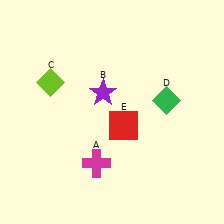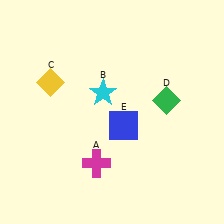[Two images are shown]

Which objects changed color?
B changed from purple to cyan. C changed from lime to yellow. E changed from red to blue.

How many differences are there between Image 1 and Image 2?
There are 3 differences between the two images.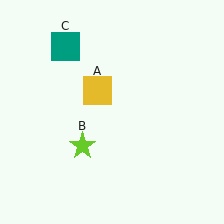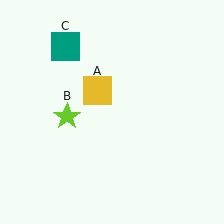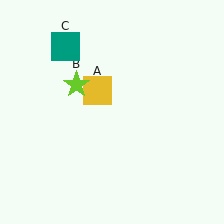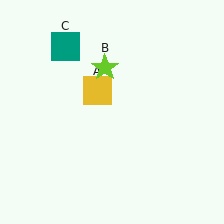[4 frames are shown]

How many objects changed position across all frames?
1 object changed position: lime star (object B).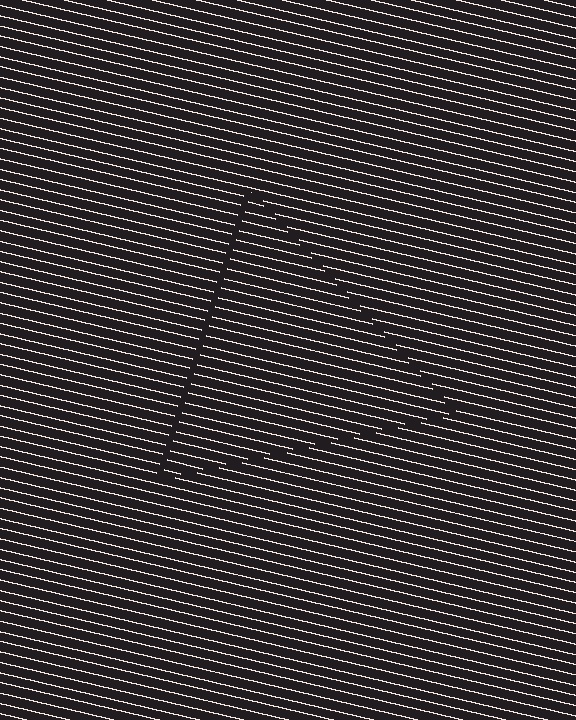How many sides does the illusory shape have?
3 sides — the line-ends trace a triangle.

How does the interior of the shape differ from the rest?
The interior of the shape contains the same grating, shifted by half a period — the contour is defined by the phase discontinuity where line-ends from the inner and outer gratings abut.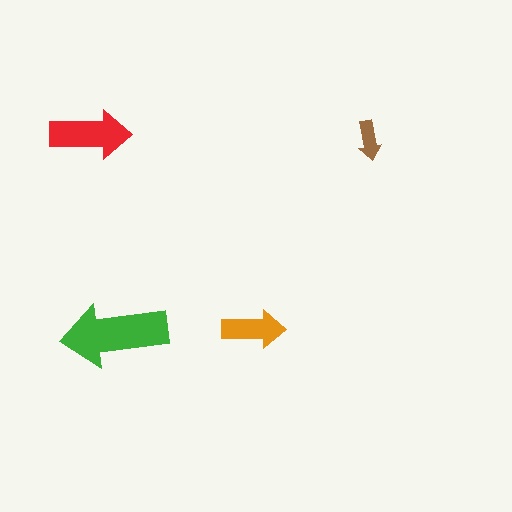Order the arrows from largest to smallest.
the green one, the red one, the orange one, the brown one.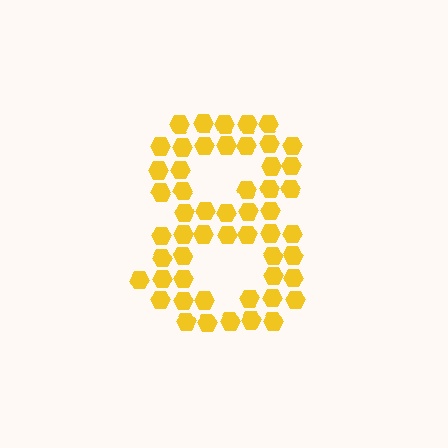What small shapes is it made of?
It is made of small hexagons.